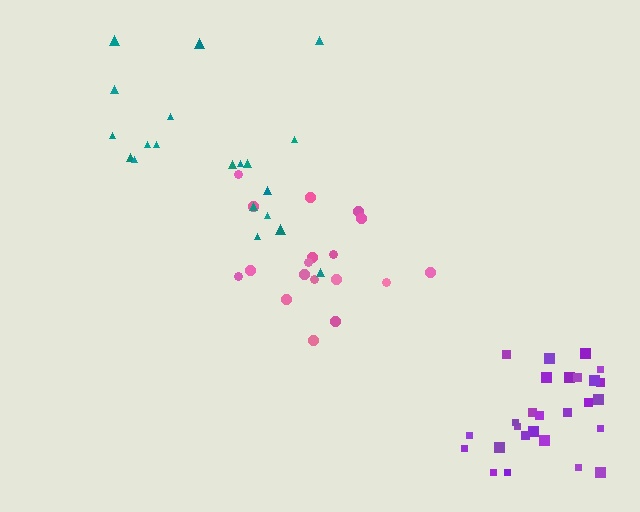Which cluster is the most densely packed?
Purple.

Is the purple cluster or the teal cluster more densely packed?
Purple.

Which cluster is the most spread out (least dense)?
Teal.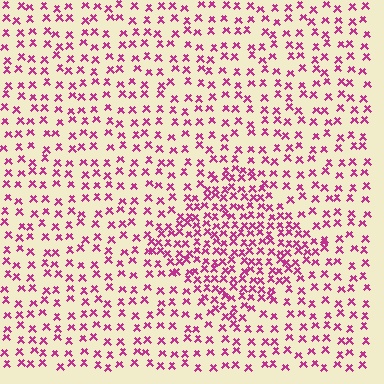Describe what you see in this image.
The image contains small magenta elements arranged at two different densities. A diamond-shaped region is visible where the elements are more densely packed than the surrounding area.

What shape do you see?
I see a diamond.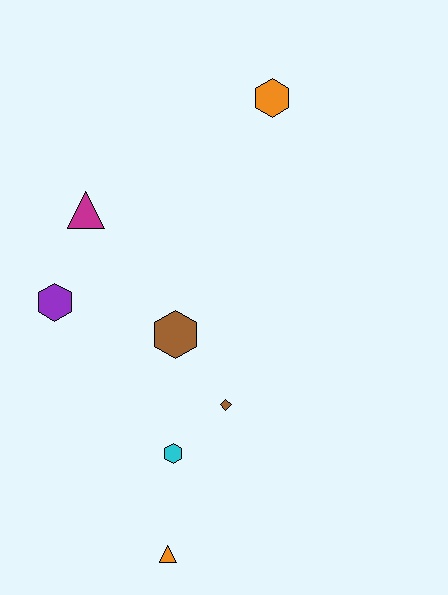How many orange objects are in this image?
There are 2 orange objects.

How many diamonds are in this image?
There is 1 diamond.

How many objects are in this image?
There are 7 objects.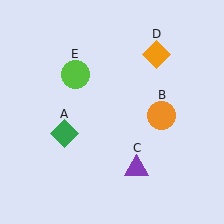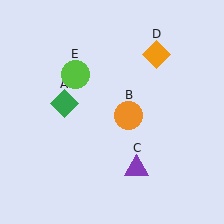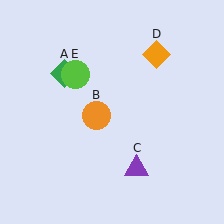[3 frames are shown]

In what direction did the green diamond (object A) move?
The green diamond (object A) moved up.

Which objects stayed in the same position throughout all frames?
Purple triangle (object C) and orange diamond (object D) and lime circle (object E) remained stationary.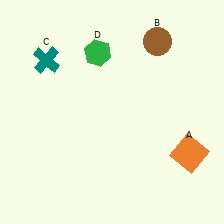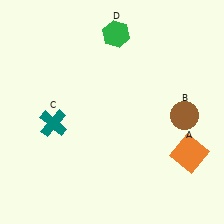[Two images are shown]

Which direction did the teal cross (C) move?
The teal cross (C) moved down.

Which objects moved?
The objects that moved are: the brown circle (B), the teal cross (C), the green hexagon (D).